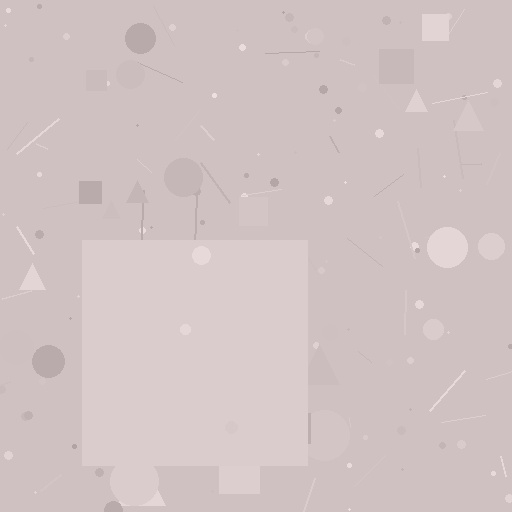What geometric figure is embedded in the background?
A square is embedded in the background.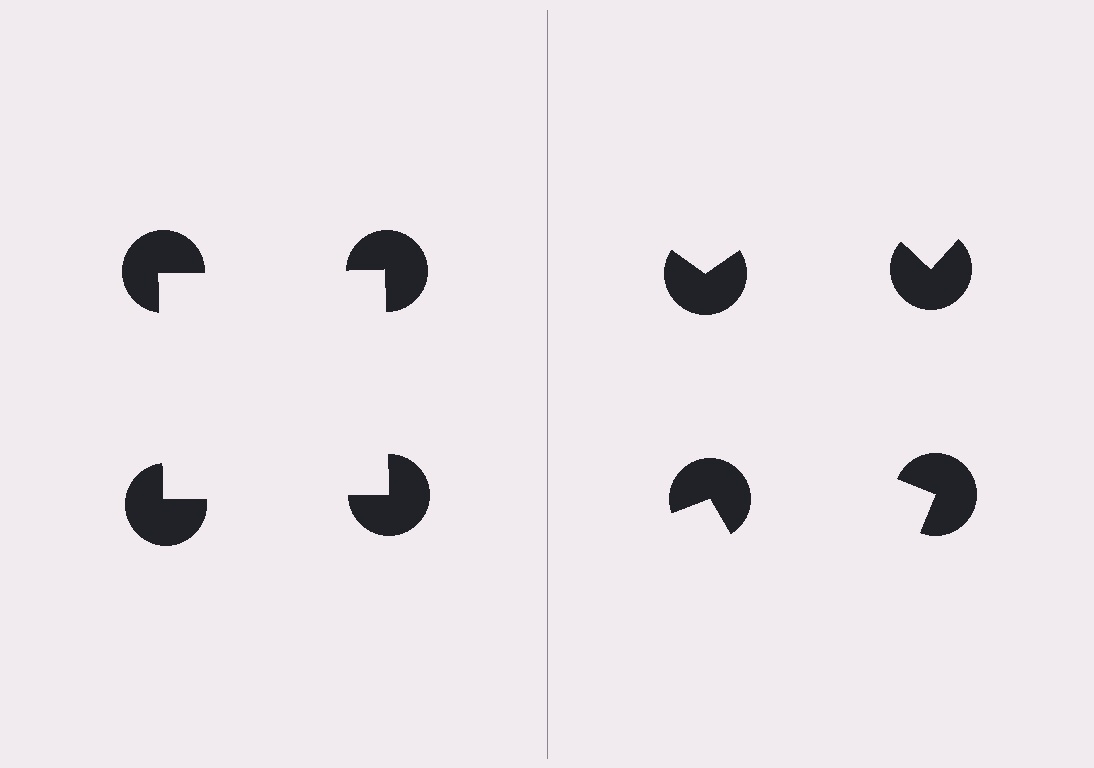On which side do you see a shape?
An illusory square appears on the left side. On the right side the wedge cuts are rotated, so no coherent shape forms.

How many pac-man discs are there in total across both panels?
8 — 4 on each side.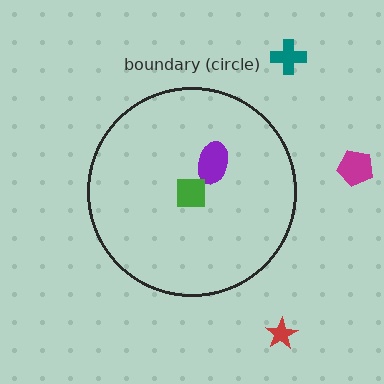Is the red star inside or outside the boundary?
Outside.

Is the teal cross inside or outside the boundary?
Outside.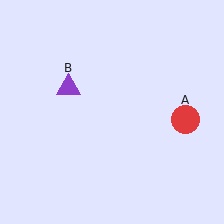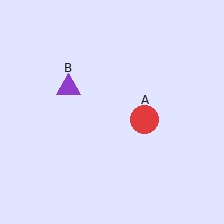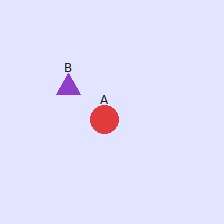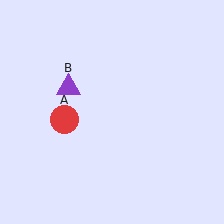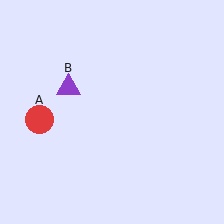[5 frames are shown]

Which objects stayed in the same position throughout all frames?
Purple triangle (object B) remained stationary.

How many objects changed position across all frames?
1 object changed position: red circle (object A).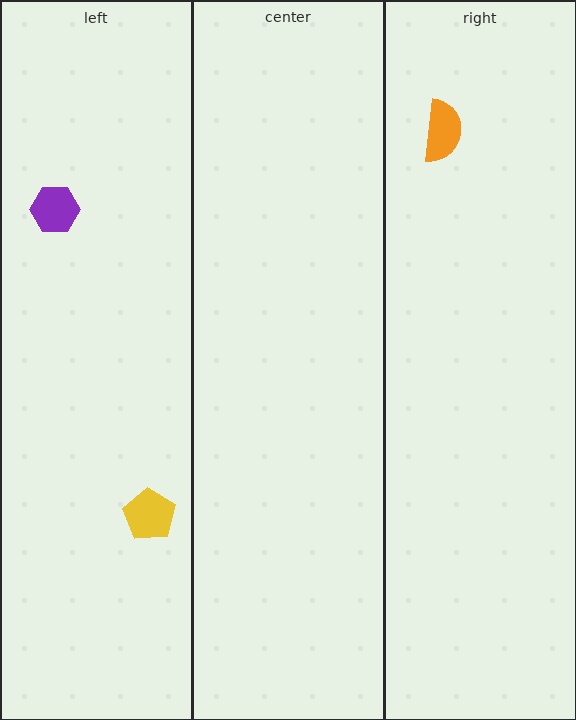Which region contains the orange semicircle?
The right region.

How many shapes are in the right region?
1.